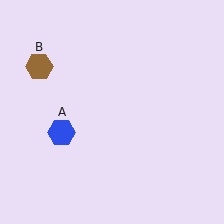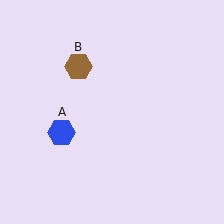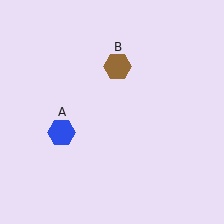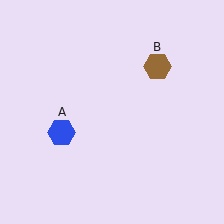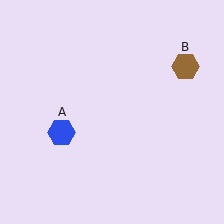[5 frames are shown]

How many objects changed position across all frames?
1 object changed position: brown hexagon (object B).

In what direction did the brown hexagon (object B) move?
The brown hexagon (object B) moved right.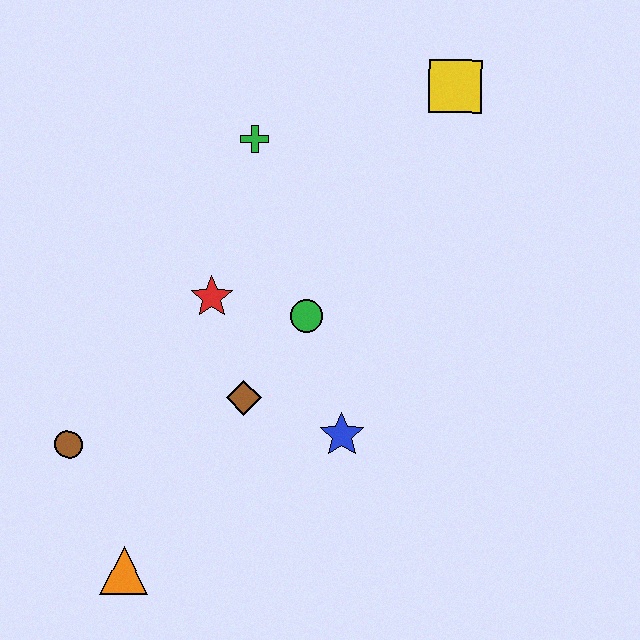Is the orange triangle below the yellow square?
Yes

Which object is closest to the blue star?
The brown diamond is closest to the blue star.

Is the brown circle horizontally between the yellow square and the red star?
No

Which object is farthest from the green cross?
The orange triangle is farthest from the green cross.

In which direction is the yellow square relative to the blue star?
The yellow square is above the blue star.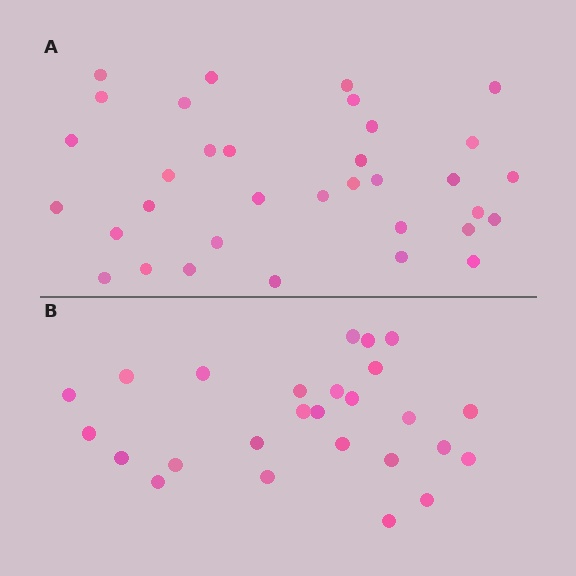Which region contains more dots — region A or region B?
Region A (the top region) has more dots.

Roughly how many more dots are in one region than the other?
Region A has roughly 8 or so more dots than region B.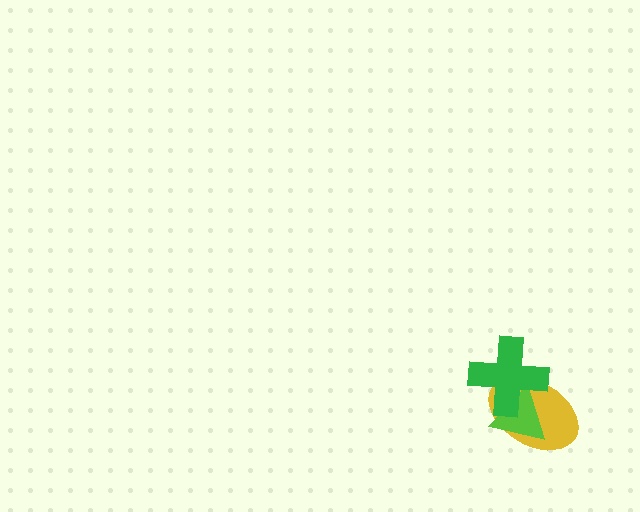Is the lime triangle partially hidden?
Yes, it is partially covered by another shape.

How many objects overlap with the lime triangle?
2 objects overlap with the lime triangle.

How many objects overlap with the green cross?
2 objects overlap with the green cross.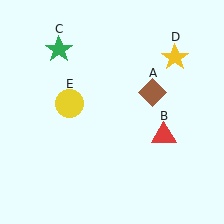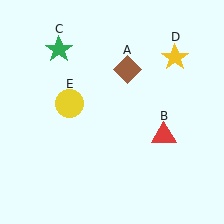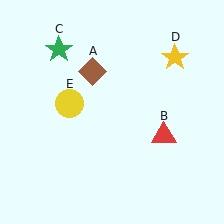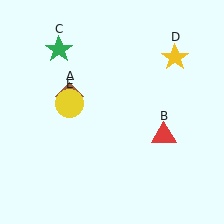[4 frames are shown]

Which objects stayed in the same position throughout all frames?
Red triangle (object B) and green star (object C) and yellow star (object D) and yellow circle (object E) remained stationary.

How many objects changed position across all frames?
1 object changed position: brown diamond (object A).